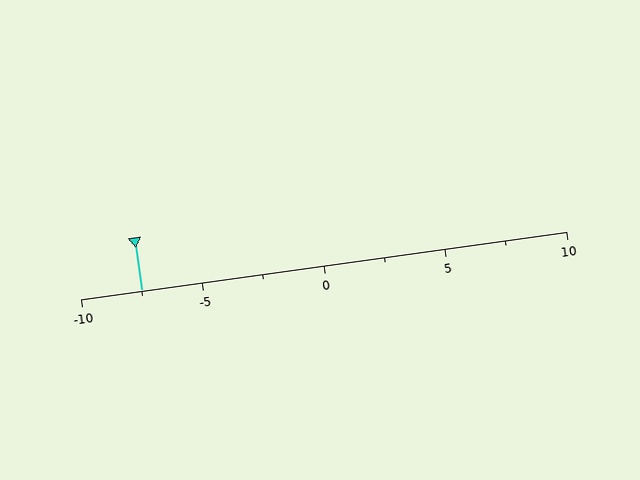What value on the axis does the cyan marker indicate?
The marker indicates approximately -7.5.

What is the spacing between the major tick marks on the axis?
The major ticks are spaced 5 apart.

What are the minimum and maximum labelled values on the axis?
The axis runs from -10 to 10.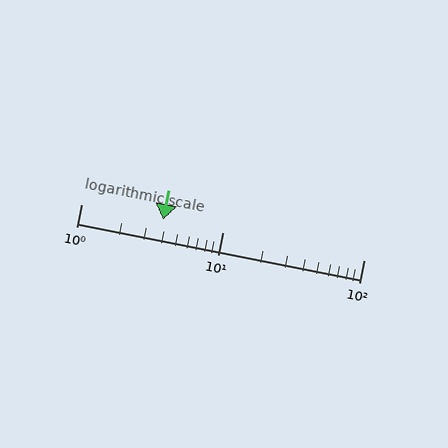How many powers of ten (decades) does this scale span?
The scale spans 2 decades, from 1 to 100.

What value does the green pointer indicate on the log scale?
The pointer indicates approximately 3.8.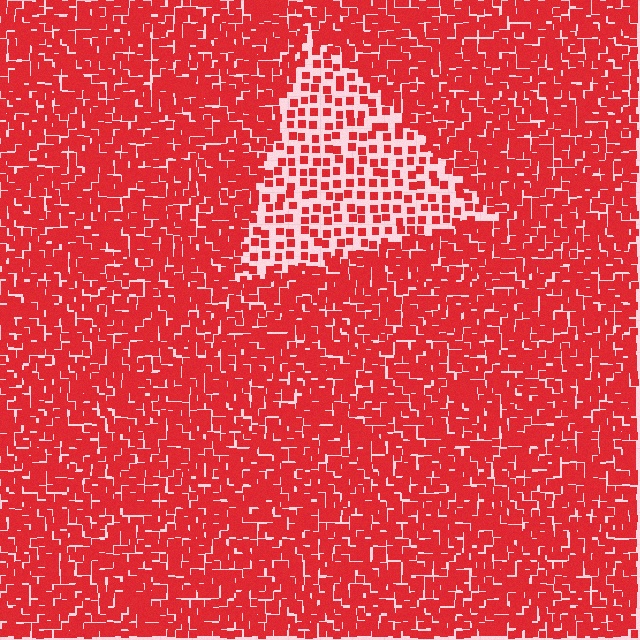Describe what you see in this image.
The image contains small red elements arranged at two different densities. A triangle-shaped region is visible where the elements are less densely packed than the surrounding area.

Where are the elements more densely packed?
The elements are more densely packed outside the triangle boundary.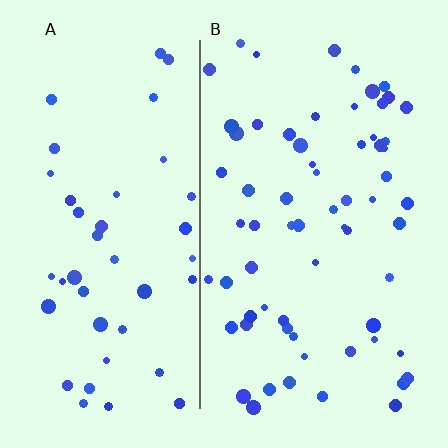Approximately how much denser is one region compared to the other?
Approximately 1.5× — region B over region A.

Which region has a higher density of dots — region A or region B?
B (the right).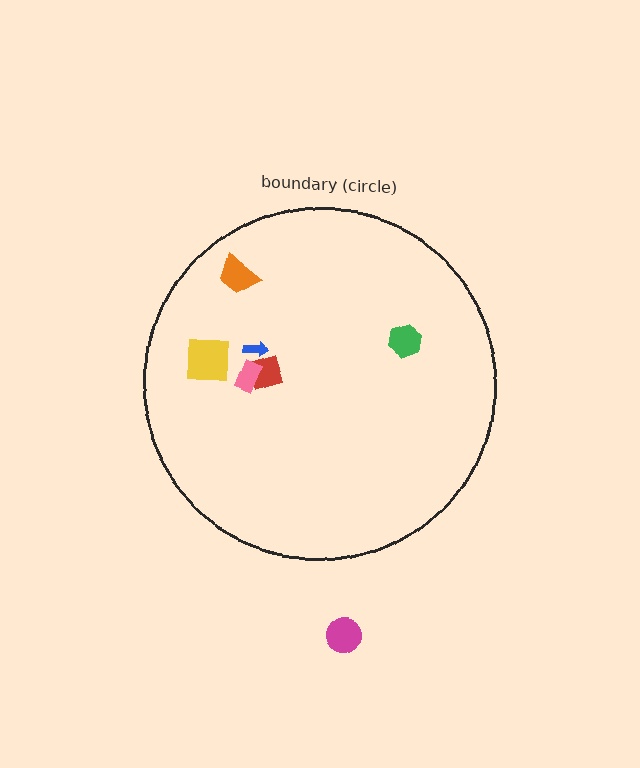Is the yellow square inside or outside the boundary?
Inside.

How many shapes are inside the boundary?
6 inside, 1 outside.